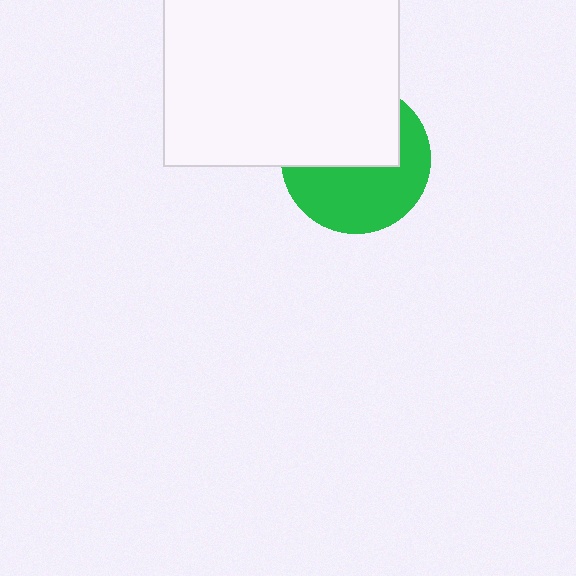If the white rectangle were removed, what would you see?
You would see the complete green circle.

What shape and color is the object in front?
The object in front is a white rectangle.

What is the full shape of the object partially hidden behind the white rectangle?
The partially hidden object is a green circle.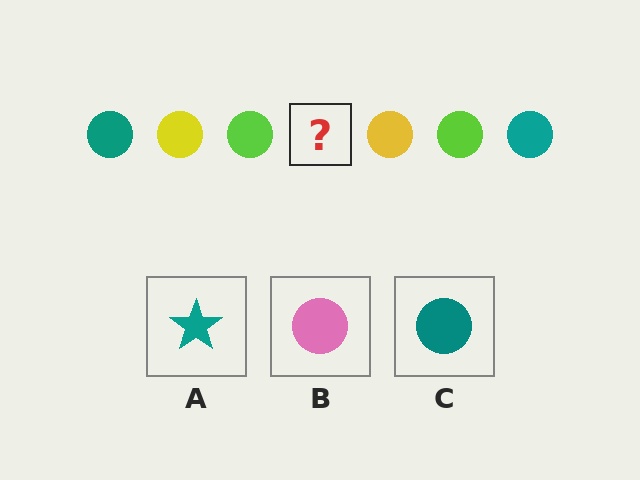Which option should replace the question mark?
Option C.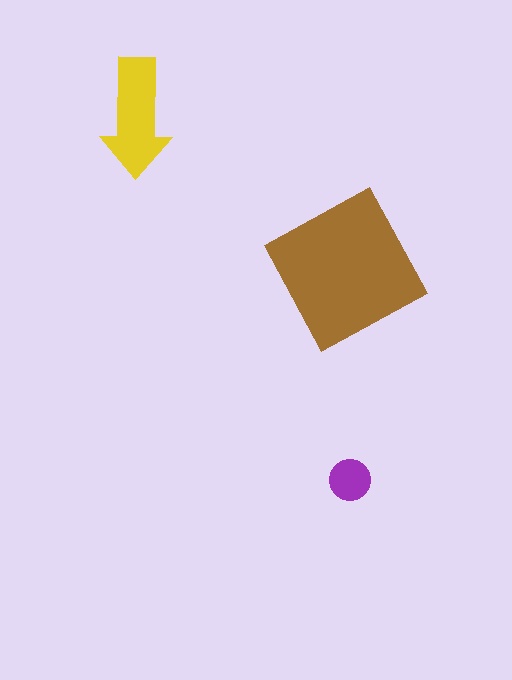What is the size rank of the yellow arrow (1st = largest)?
2nd.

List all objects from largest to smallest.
The brown square, the yellow arrow, the purple circle.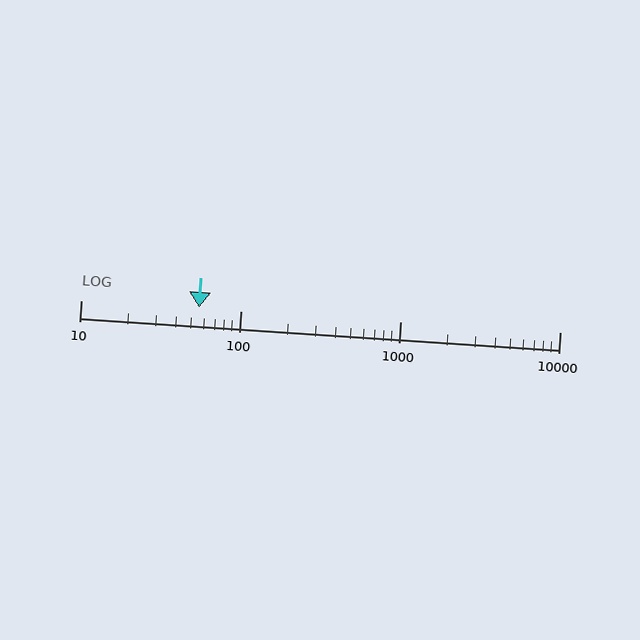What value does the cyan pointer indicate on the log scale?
The pointer indicates approximately 55.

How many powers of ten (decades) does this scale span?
The scale spans 3 decades, from 10 to 10000.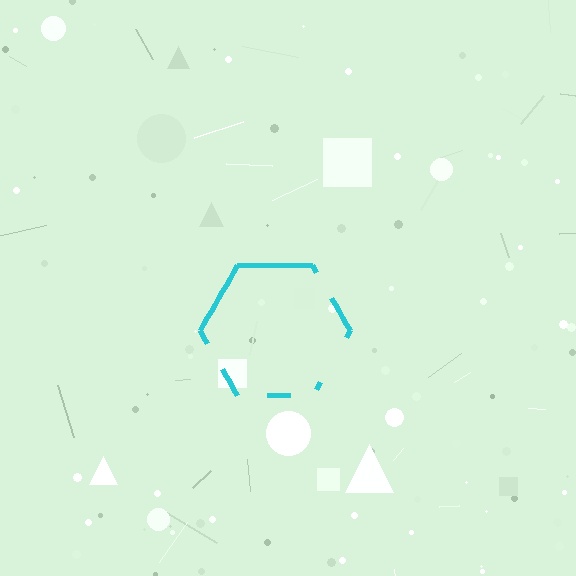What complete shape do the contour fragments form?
The contour fragments form a hexagon.